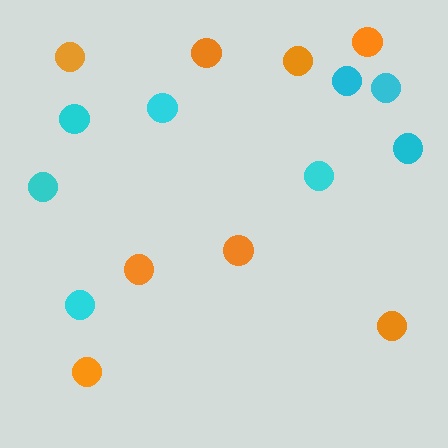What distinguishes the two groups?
There are 2 groups: one group of cyan circles (8) and one group of orange circles (8).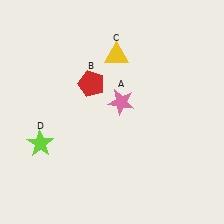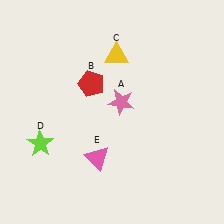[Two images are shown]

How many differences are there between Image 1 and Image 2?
There is 1 difference between the two images.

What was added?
A pink triangle (E) was added in Image 2.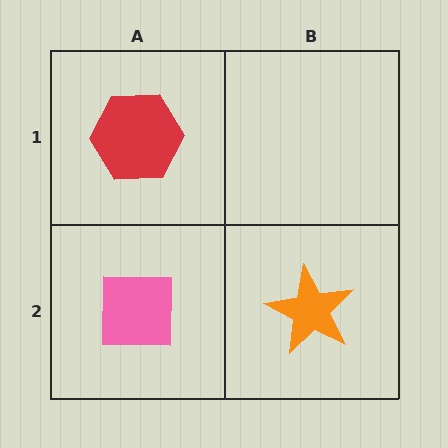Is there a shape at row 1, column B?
No, that cell is empty.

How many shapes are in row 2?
2 shapes.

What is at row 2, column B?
An orange star.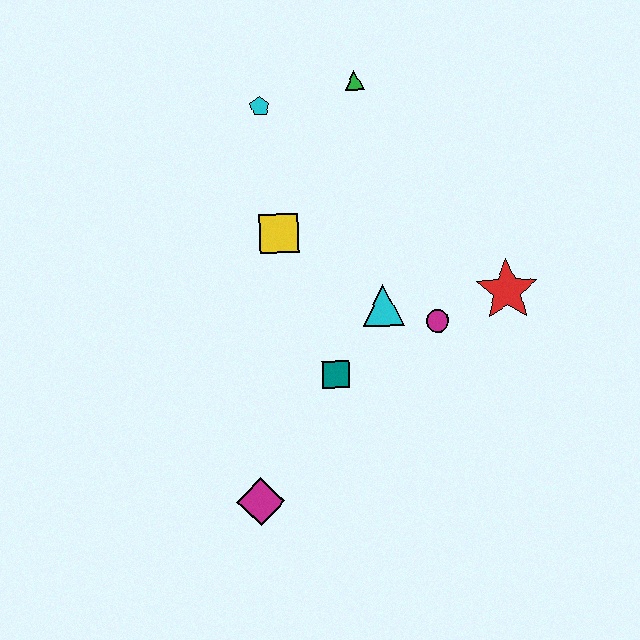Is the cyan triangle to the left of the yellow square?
No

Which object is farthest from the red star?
The magenta diamond is farthest from the red star.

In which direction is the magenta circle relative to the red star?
The magenta circle is to the left of the red star.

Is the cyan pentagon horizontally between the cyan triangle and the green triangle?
No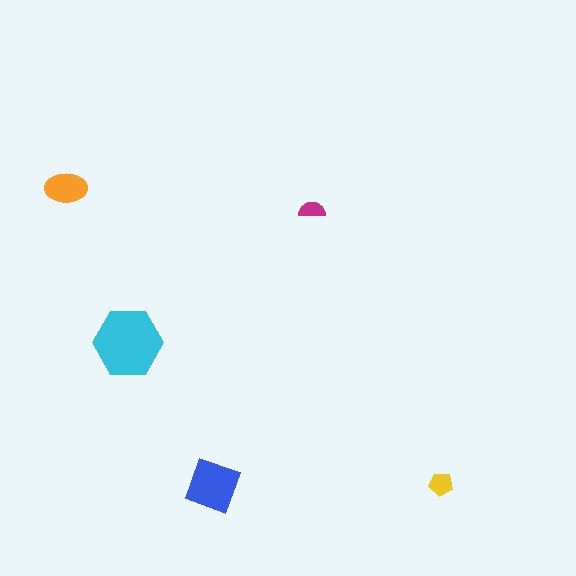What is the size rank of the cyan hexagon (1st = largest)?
1st.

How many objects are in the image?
There are 5 objects in the image.